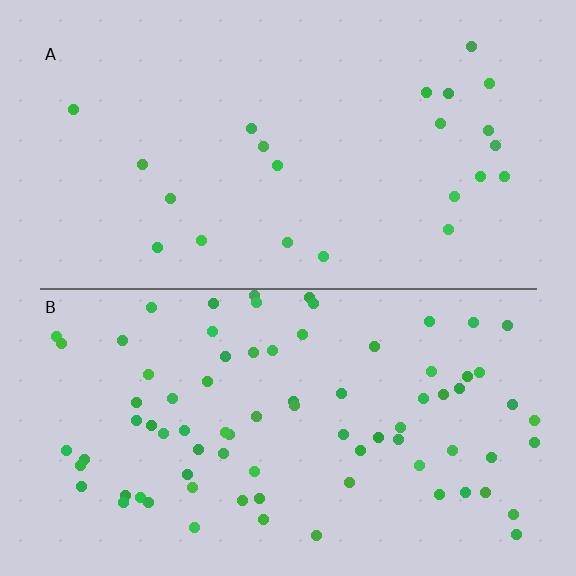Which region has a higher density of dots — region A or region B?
B (the bottom).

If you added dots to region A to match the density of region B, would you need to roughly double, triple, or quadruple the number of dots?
Approximately triple.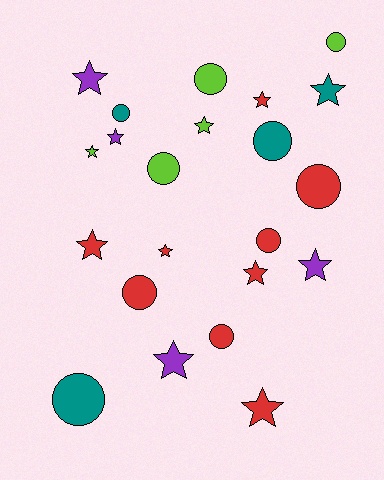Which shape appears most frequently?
Star, with 12 objects.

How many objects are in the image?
There are 22 objects.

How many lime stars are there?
There are 2 lime stars.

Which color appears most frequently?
Red, with 9 objects.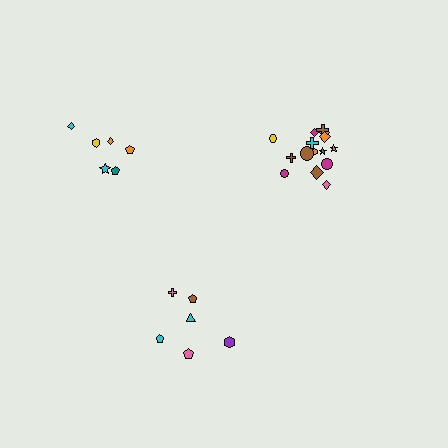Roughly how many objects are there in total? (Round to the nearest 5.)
Roughly 25 objects in total.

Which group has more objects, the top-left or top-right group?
The top-right group.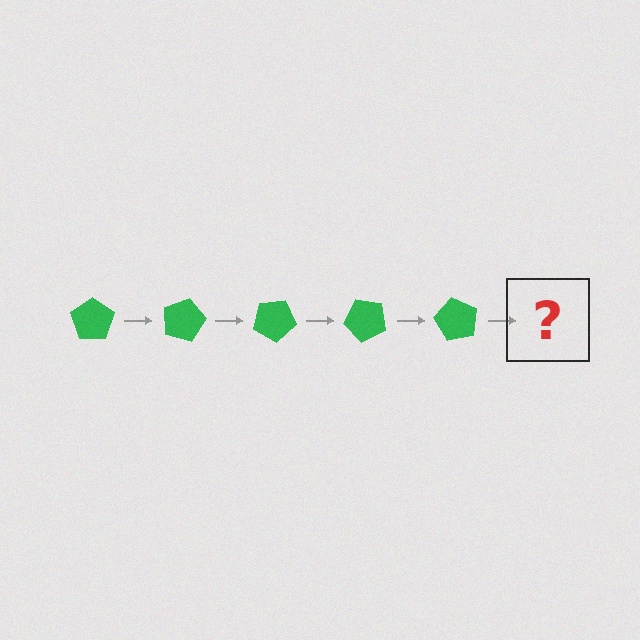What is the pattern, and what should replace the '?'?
The pattern is that the pentagon rotates 15 degrees each step. The '?' should be a green pentagon rotated 75 degrees.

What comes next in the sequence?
The next element should be a green pentagon rotated 75 degrees.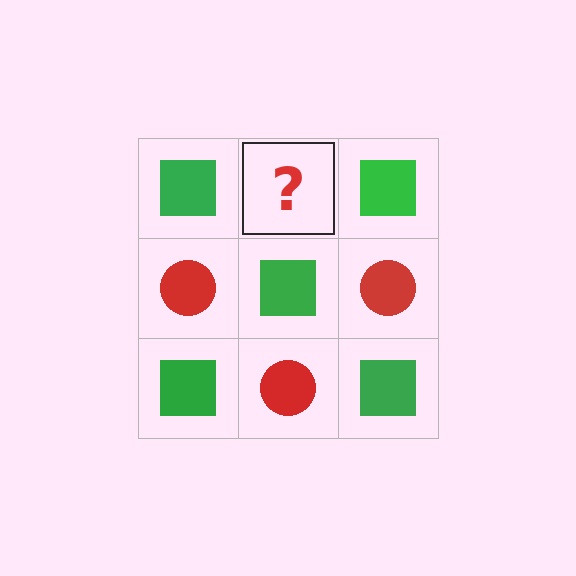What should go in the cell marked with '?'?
The missing cell should contain a red circle.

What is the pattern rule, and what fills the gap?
The rule is that it alternates green square and red circle in a checkerboard pattern. The gap should be filled with a red circle.